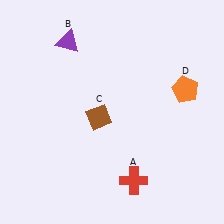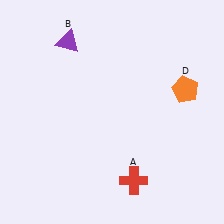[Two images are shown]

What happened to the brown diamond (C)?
The brown diamond (C) was removed in Image 2. It was in the bottom-left area of Image 1.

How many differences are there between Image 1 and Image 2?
There is 1 difference between the two images.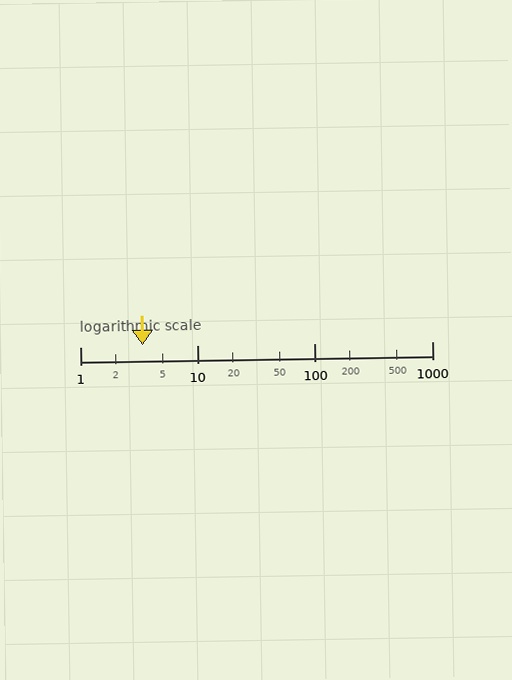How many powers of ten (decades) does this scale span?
The scale spans 3 decades, from 1 to 1000.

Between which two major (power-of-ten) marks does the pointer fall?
The pointer is between 1 and 10.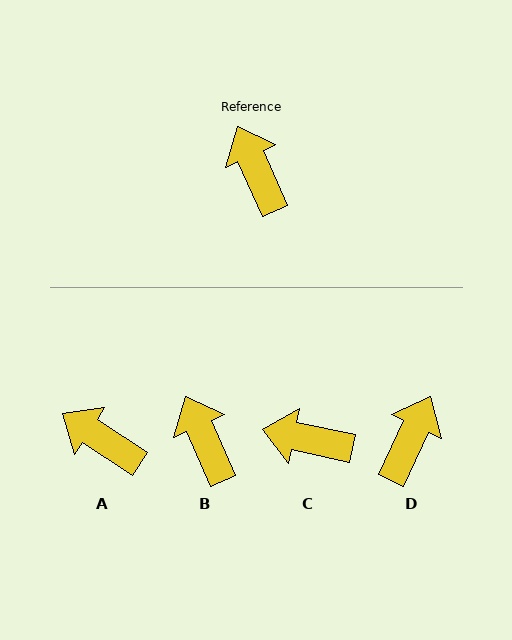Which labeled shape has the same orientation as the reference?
B.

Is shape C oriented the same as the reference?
No, it is off by about 54 degrees.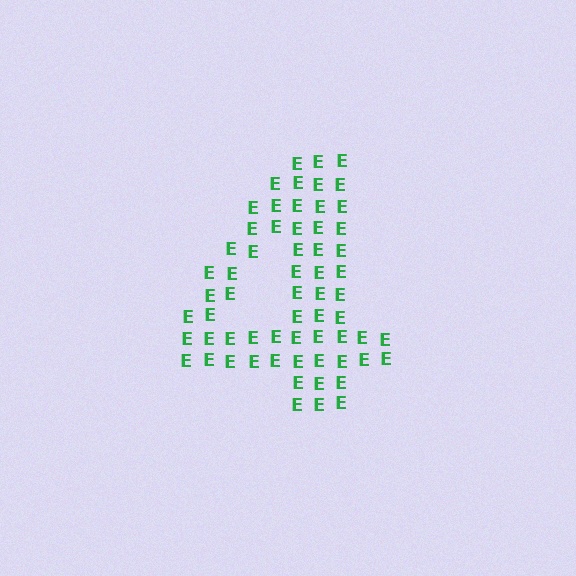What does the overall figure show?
The overall figure shows the digit 4.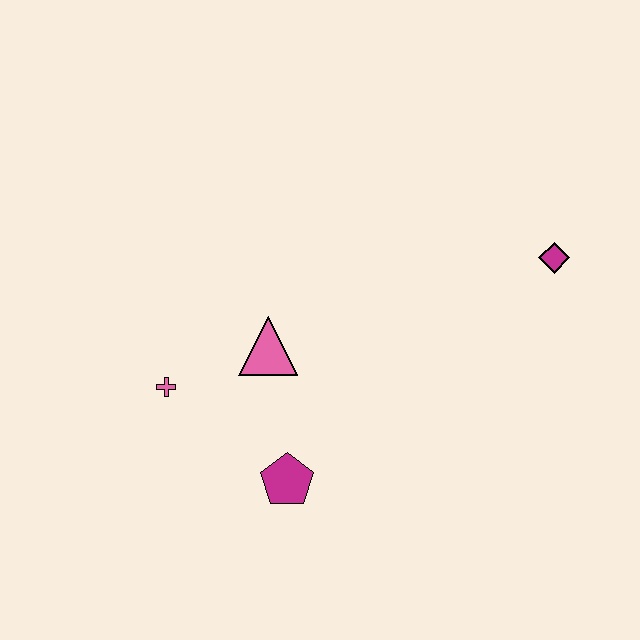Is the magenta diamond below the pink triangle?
No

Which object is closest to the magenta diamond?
The pink triangle is closest to the magenta diamond.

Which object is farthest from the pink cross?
The magenta diamond is farthest from the pink cross.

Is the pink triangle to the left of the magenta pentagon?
Yes